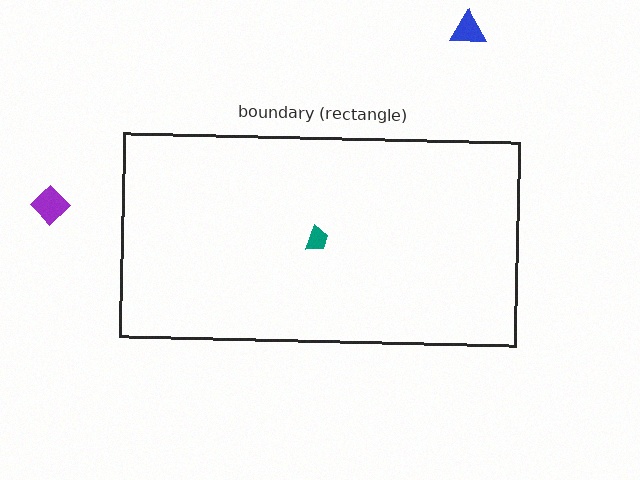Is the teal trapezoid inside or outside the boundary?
Inside.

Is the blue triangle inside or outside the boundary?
Outside.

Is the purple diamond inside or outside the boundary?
Outside.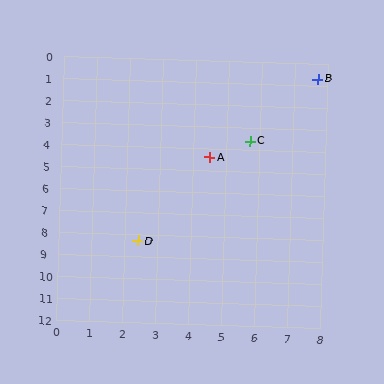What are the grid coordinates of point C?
Point C is at approximately (5.7, 3.6).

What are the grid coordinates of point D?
Point D is at approximately (2.4, 8.3).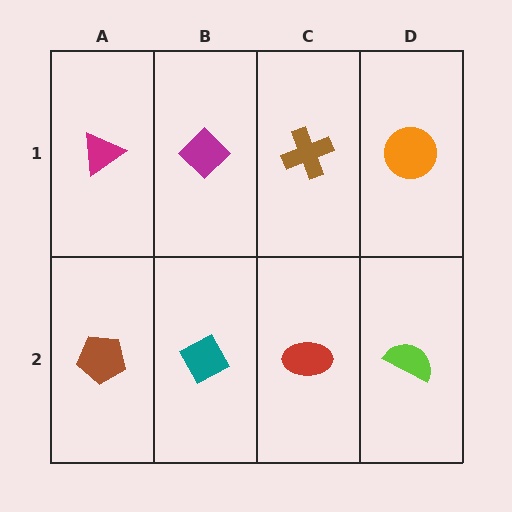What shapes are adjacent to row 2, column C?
A brown cross (row 1, column C), a teal diamond (row 2, column B), a lime semicircle (row 2, column D).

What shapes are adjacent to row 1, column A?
A brown pentagon (row 2, column A), a magenta diamond (row 1, column B).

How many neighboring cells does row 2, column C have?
3.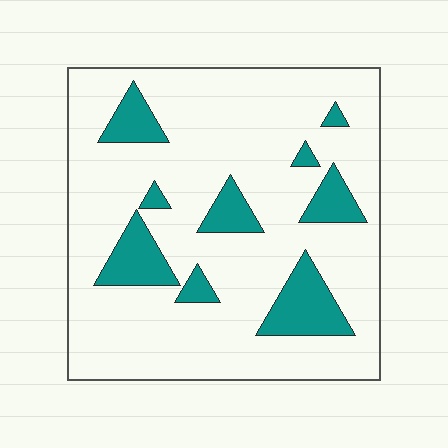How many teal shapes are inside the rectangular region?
9.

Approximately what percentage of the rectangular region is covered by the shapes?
Approximately 15%.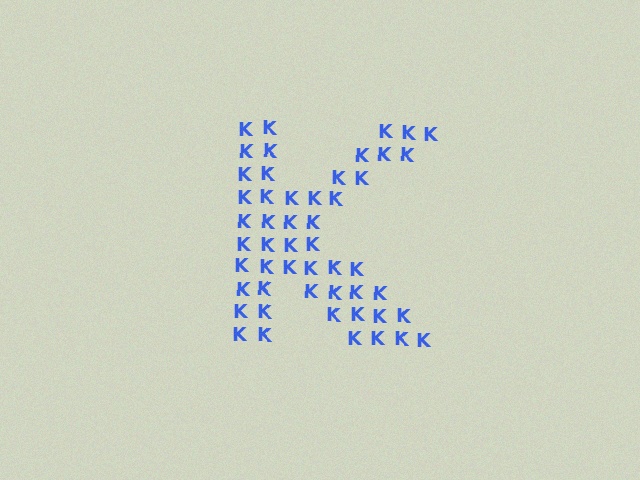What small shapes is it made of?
It is made of small letter K's.